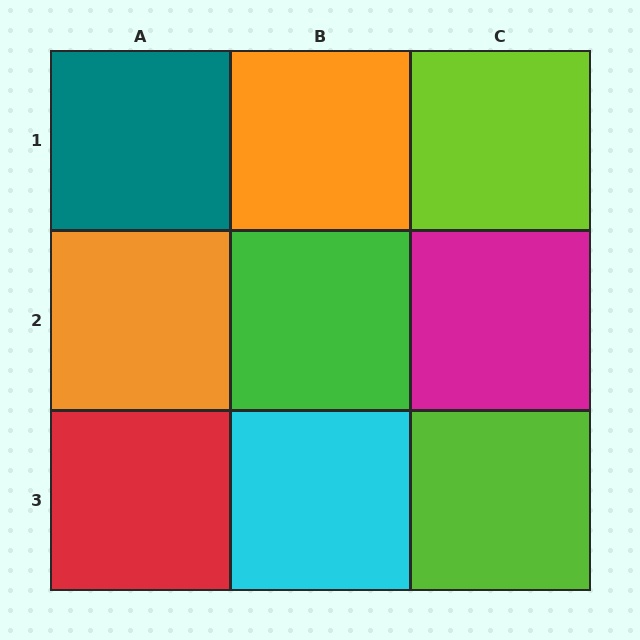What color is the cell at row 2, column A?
Orange.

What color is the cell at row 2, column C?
Magenta.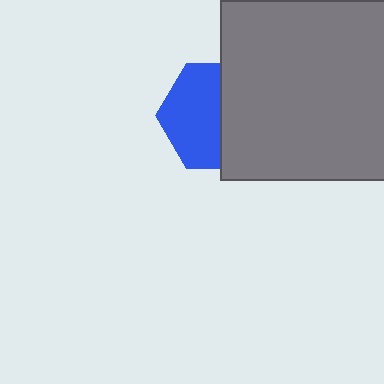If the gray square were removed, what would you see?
You would see the complete blue hexagon.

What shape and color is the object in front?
The object in front is a gray square.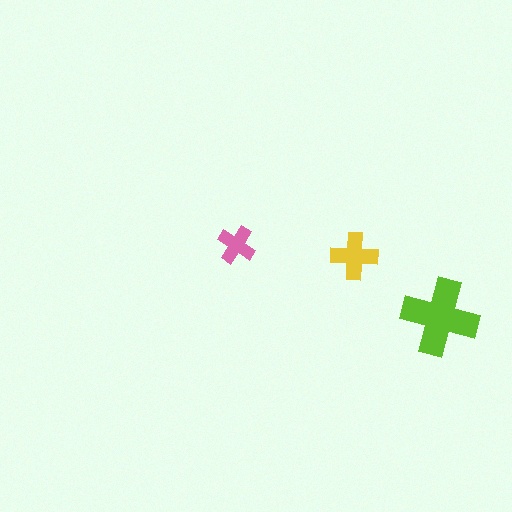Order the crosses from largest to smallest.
the lime one, the yellow one, the pink one.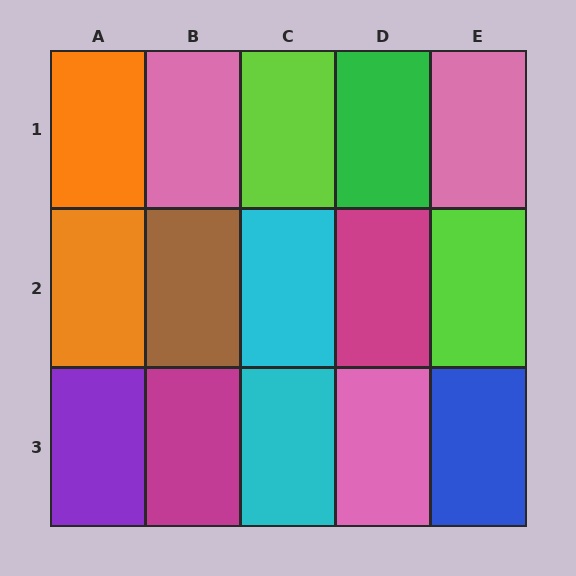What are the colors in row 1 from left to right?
Orange, pink, lime, green, pink.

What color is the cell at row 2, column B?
Brown.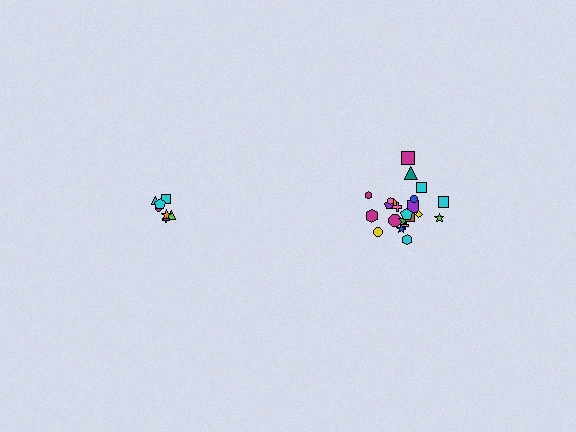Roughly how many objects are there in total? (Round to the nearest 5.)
Roughly 30 objects in total.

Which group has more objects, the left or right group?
The right group.